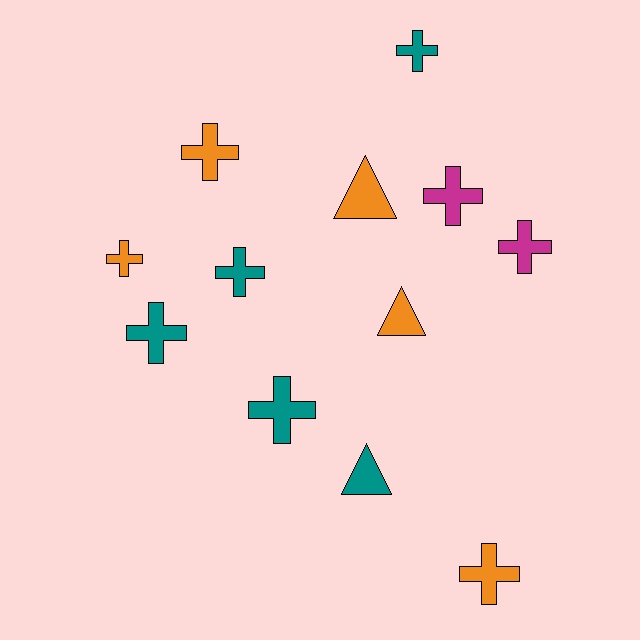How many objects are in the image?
There are 12 objects.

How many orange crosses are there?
There are 3 orange crosses.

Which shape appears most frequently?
Cross, with 9 objects.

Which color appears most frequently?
Teal, with 5 objects.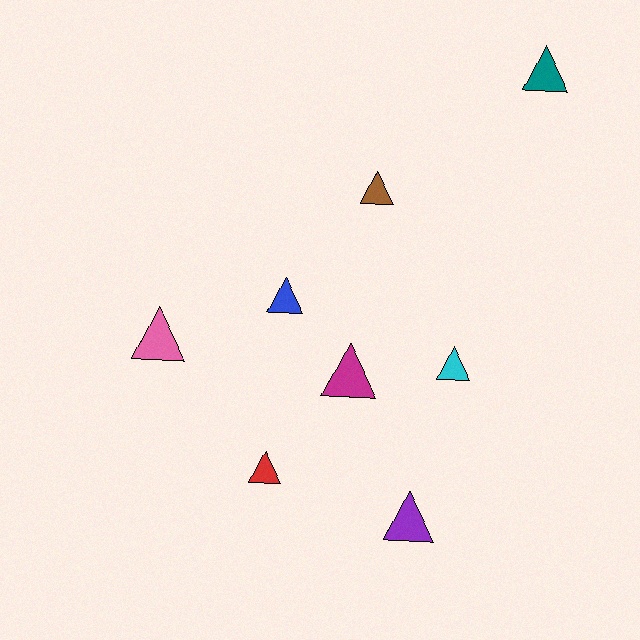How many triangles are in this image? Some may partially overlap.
There are 8 triangles.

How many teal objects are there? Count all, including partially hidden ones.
There is 1 teal object.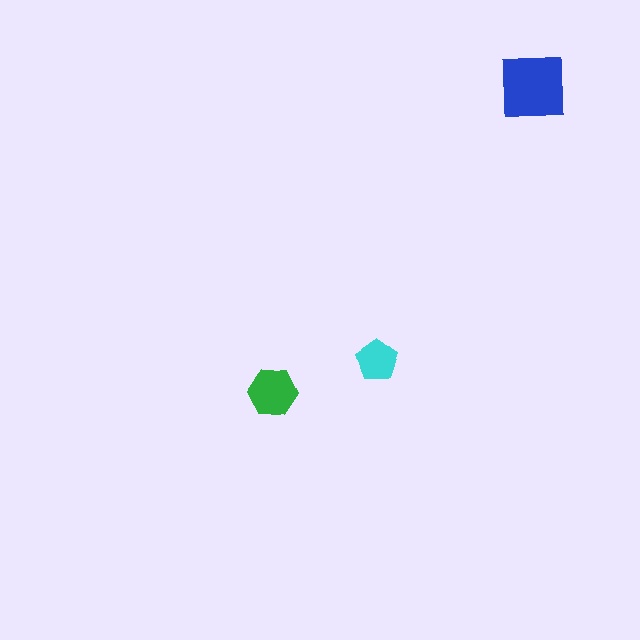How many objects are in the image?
There are 3 objects in the image.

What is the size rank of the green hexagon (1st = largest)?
2nd.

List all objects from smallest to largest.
The cyan pentagon, the green hexagon, the blue square.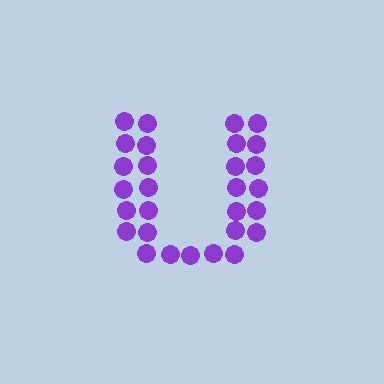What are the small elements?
The small elements are circles.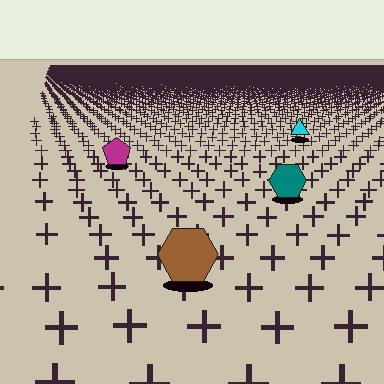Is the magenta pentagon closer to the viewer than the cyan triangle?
Yes. The magenta pentagon is closer — you can tell from the texture gradient: the ground texture is coarser near it.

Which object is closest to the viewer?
The brown hexagon is closest. The texture marks near it are larger and more spread out.